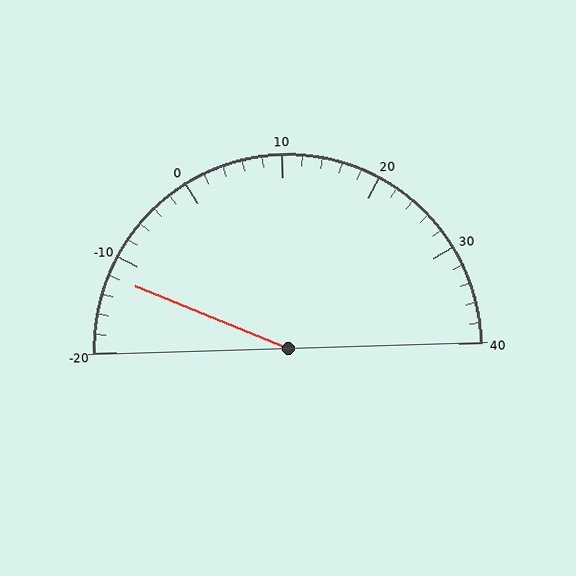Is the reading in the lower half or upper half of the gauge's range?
The reading is in the lower half of the range (-20 to 40).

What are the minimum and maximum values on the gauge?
The gauge ranges from -20 to 40.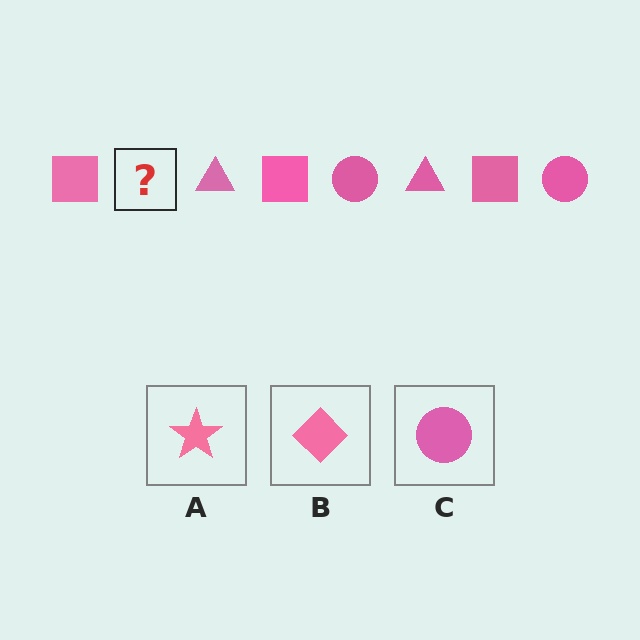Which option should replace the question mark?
Option C.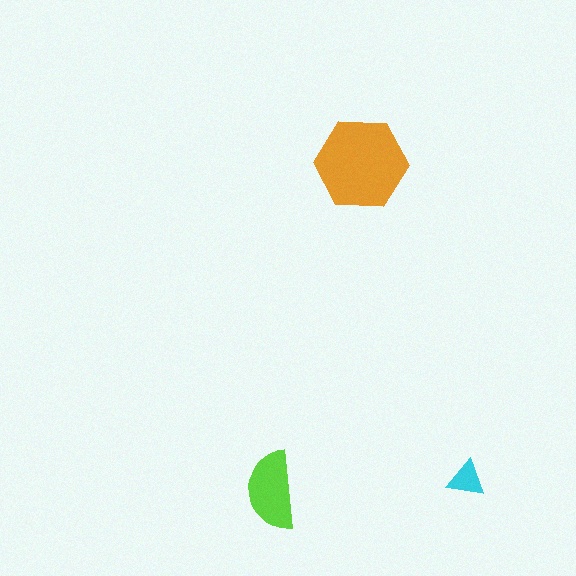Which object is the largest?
The orange hexagon.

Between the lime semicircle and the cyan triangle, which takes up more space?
The lime semicircle.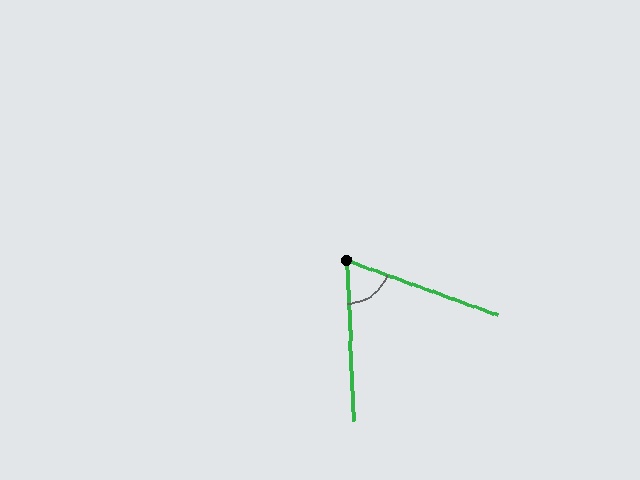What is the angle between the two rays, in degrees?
Approximately 68 degrees.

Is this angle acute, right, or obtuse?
It is acute.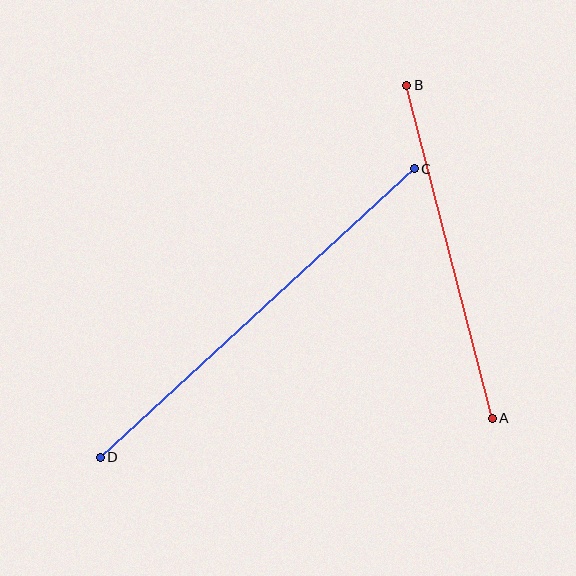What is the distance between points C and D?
The distance is approximately 426 pixels.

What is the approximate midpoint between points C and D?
The midpoint is at approximately (257, 313) pixels.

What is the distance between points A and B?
The distance is approximately 344 pixels.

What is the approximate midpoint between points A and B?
The midpoint is at approximately (450, 252) pixels.